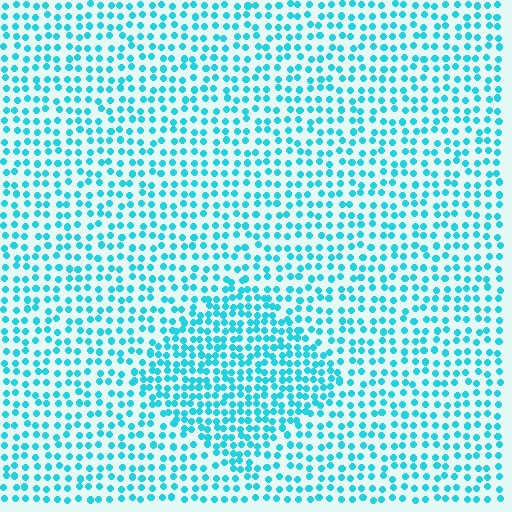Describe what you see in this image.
The image contains small cyan elements arranged at two different densities. A diamond-shaped region is visible where the elements are more densely packed than the surrounding area.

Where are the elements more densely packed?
The elements are more densely packed inside the diamond boundary.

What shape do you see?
I see a diamond.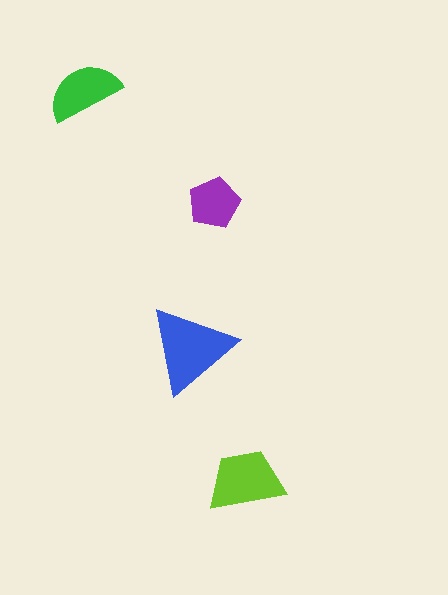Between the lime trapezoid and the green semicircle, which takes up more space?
The lime trapezoid.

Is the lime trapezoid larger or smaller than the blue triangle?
Smaller.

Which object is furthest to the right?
The lime trapezoid is rightmost.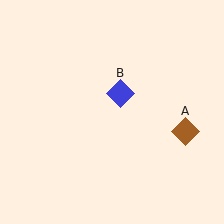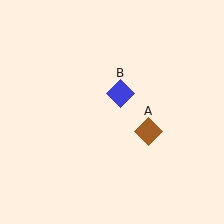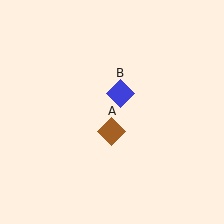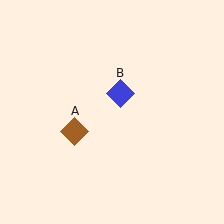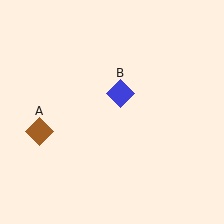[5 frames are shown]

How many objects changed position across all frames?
1 object changed position: brown diamond (object A).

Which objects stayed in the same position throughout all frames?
Blue diamond (object B) remained stationary.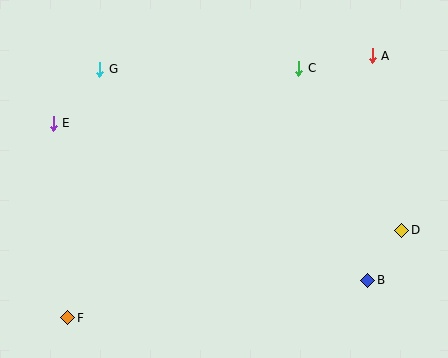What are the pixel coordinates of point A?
Point A is at (372, 56).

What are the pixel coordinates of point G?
Point G is at (100, 69).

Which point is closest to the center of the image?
Point C at (299, 68) is closest to the center.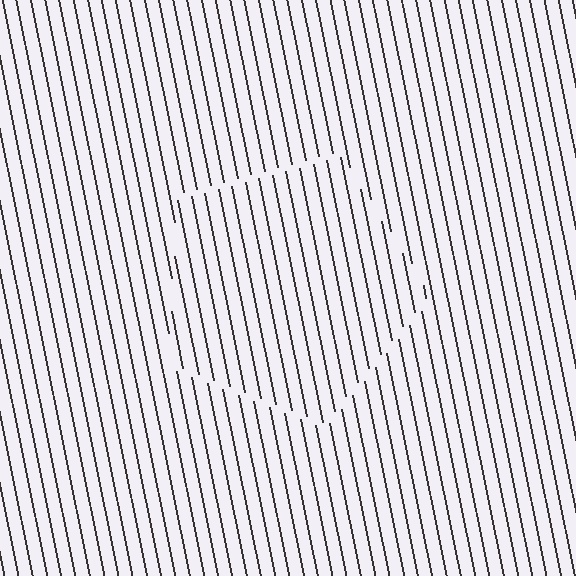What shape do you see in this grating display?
An illusory pentagon. The interior of the shape contains the same grating, shifted by half a period — the contour is defined by the phase discontinuity where line-ends from the inner and outer gratings abut.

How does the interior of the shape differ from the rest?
The interior of the shape contains the same grating, shifted by half a period — the contour is defined by the phase discontinuity where line-ends from the inner and outer gratings abut.